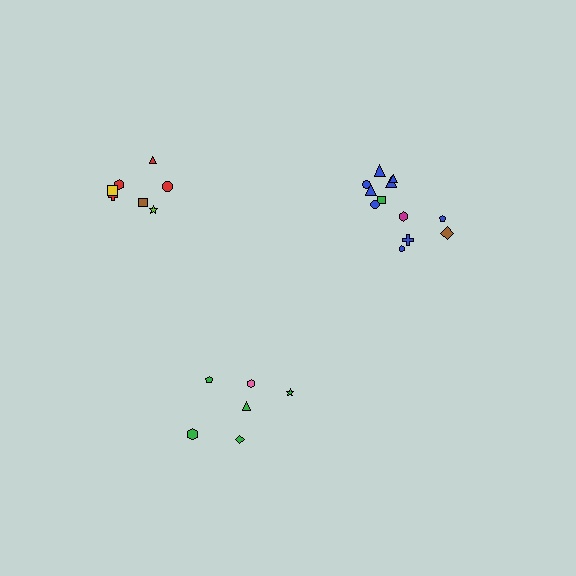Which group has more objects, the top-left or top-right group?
The top-right group.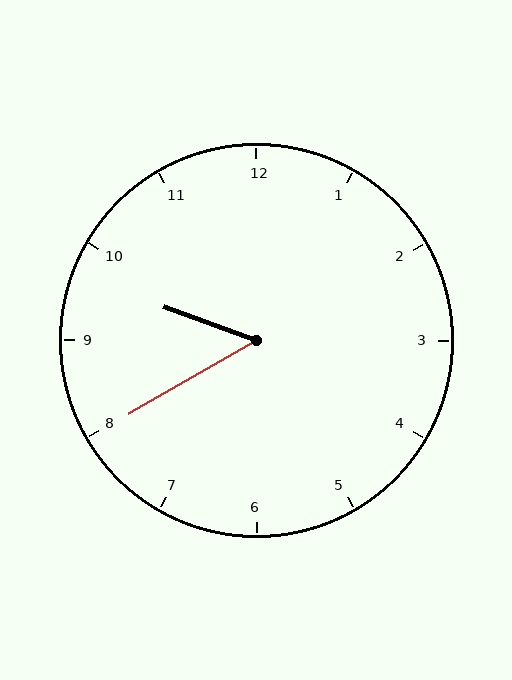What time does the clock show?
9:40.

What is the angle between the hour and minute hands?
Approximately 50 degrees.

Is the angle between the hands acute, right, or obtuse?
It is acute.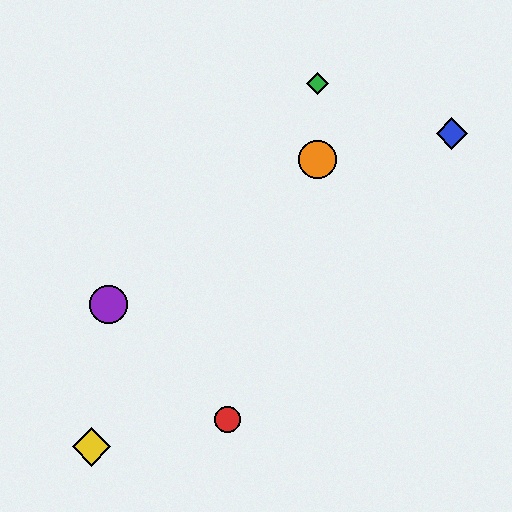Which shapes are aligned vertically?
The green diamond, the orange circle are aligned vertically.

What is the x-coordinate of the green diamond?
The green diamond is at x≈318.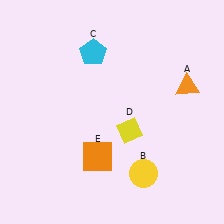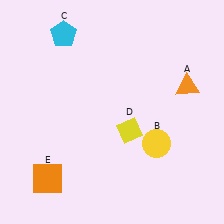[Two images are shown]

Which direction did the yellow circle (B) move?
The yellow circle (B) moved up.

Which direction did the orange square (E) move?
The orange square (E) moved left.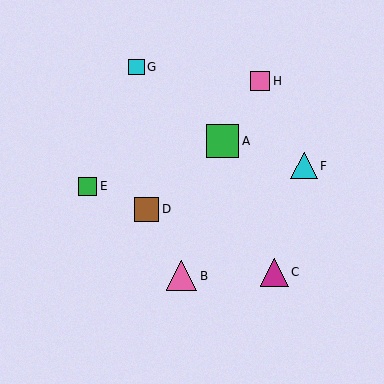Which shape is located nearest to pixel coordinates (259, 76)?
The pink square (labeled H) at (260, 81) is nearest to that location.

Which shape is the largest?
The green square (labeled A) is the largest.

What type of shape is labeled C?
Shape C is a magenta triangle.